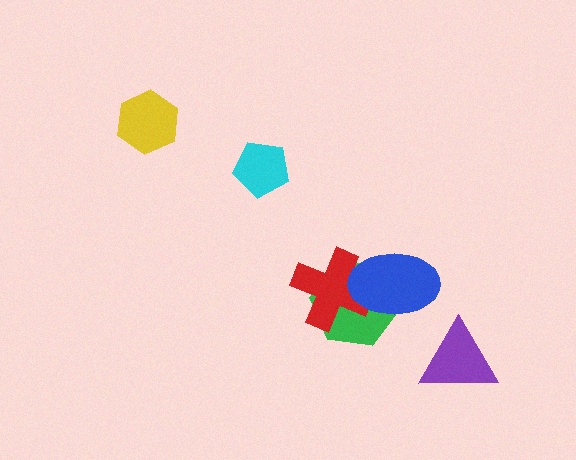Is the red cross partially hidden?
Yes, it is partially covered by another shape.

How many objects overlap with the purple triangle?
0 objects overlap with the purple triangle.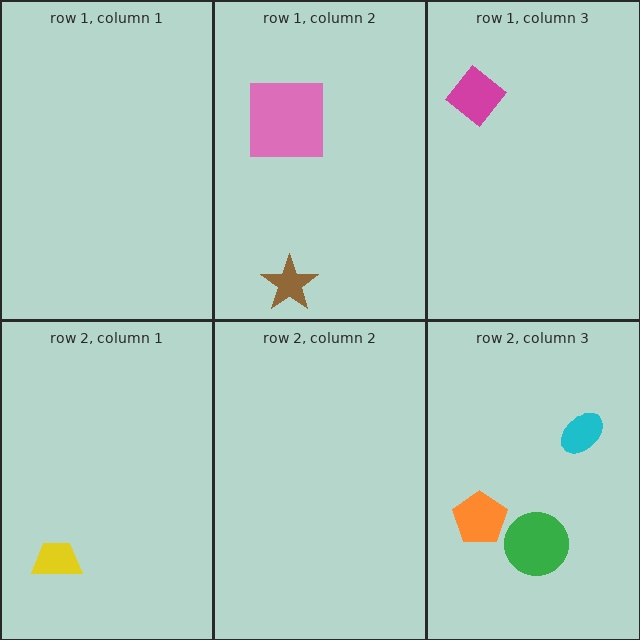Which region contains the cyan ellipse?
The row 2, column 3 region.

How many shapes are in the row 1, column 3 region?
1.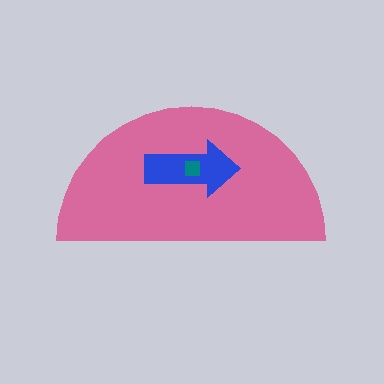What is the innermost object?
The teal square.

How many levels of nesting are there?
3.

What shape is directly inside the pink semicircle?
The blue arrow.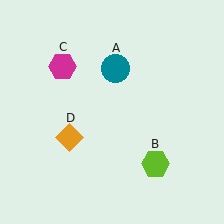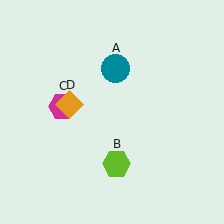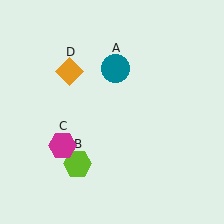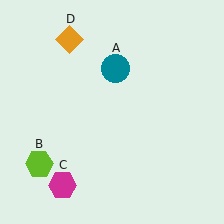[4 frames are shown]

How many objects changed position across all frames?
3 objects changed position: lime hexagon (object B), magenta hexagon (object C), orange diamond (object D).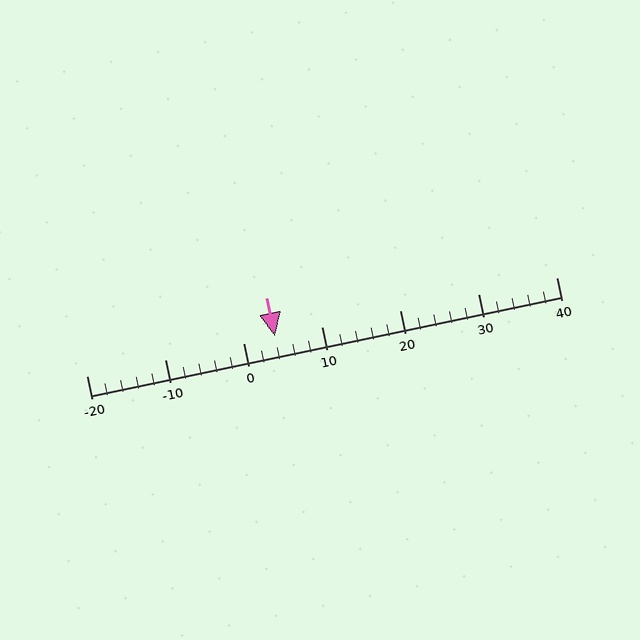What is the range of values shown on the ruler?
The ruler shows values from -20 to 40.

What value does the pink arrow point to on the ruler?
The pink arrow points to approximately 4.